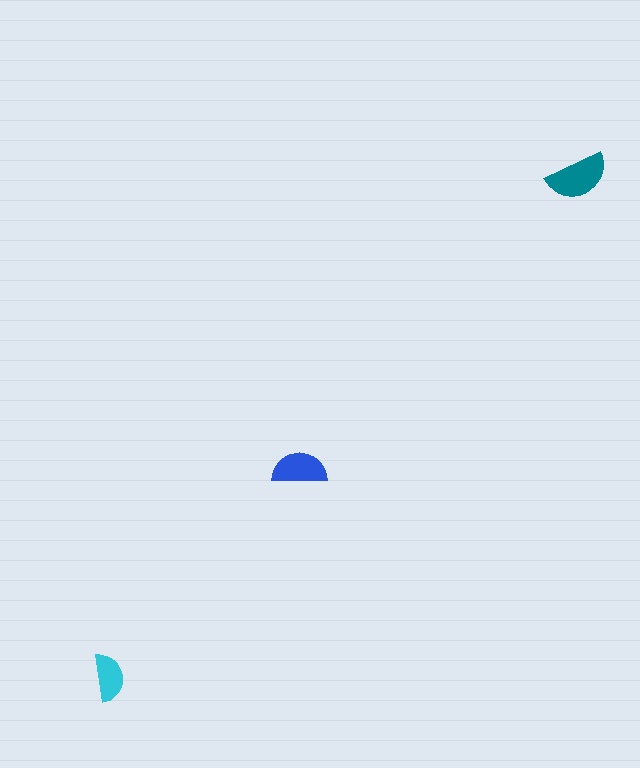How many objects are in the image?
There are 3 objects in the image.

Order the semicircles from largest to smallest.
the teal one, the blue one, the cyan one.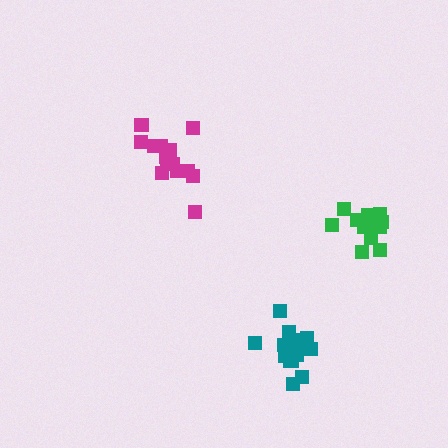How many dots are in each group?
Group 1: 14 dots, Group 2: 13 dots, Group 3: 16 dots (43 total).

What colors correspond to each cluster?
The clusters are colored: magenta, green, teal.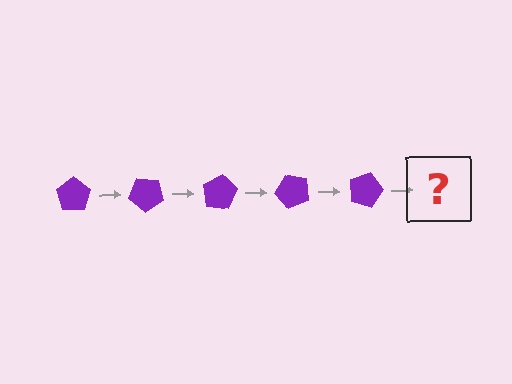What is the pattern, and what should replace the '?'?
The pattern is that the pentagon rotates 40 degrees each step. The '?' should be a purple pentagon rotated 200 degrees.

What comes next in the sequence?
The next element should be a purple pentagon rotated 200 degrees.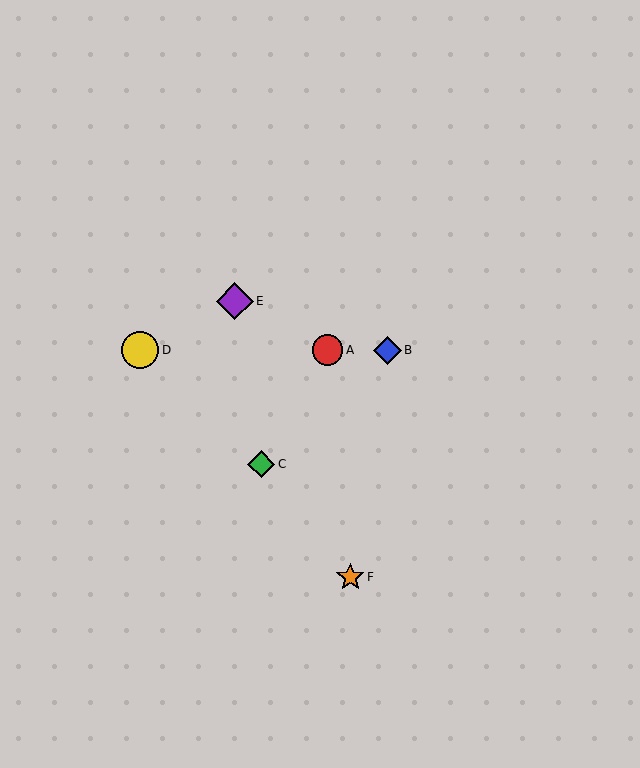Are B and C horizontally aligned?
No, B is at y≈350 and C is at y≈464.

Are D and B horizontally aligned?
Yes, both are at y≈350.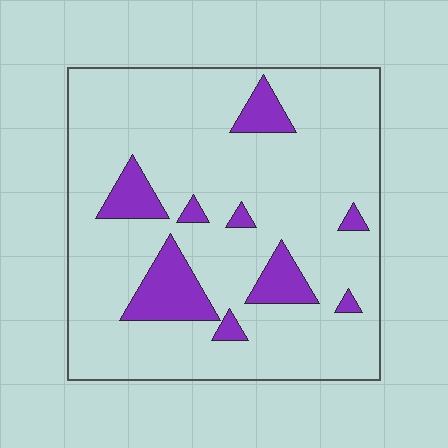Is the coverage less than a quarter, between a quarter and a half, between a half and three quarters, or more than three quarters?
Less than a quarter.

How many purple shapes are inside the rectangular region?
9.